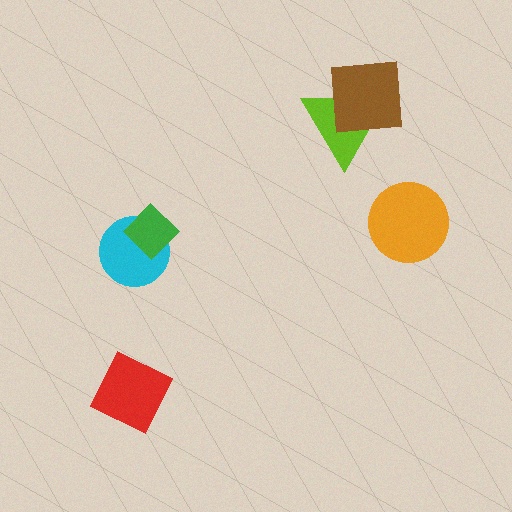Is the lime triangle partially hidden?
Yes, it is partially covered by another shape.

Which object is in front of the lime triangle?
The brown square is in front of the lime triangle.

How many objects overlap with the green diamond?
1 object overlaps with the green diamond.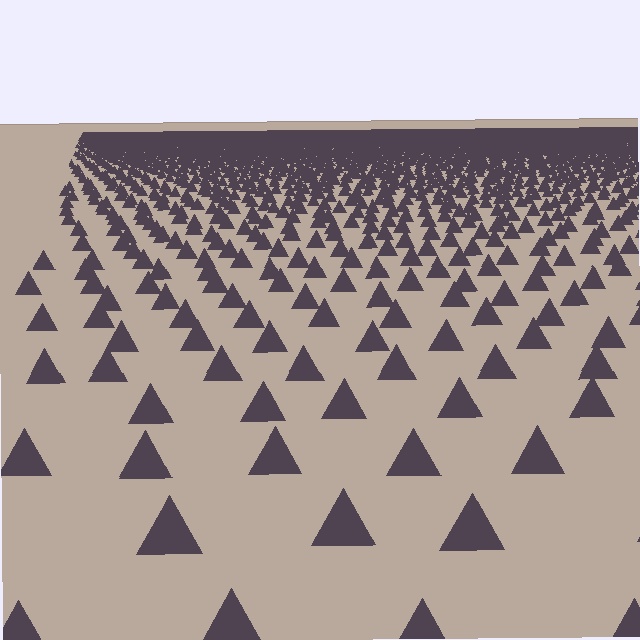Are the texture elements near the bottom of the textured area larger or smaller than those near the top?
Larger. Near the bottom, elements are closer to the viewer and appear at a bigger on-screen size.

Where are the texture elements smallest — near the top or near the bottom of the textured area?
Near the top.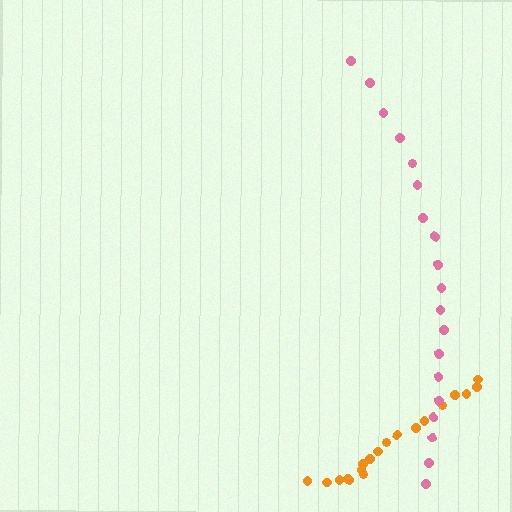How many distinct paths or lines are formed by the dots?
There are 2 distinct paths.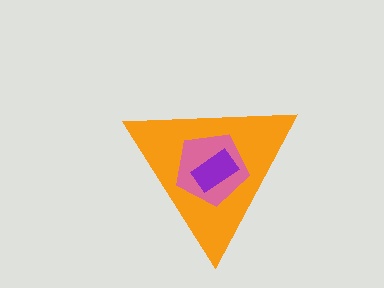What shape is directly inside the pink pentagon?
The purple rectangle.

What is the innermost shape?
The purple rectangle.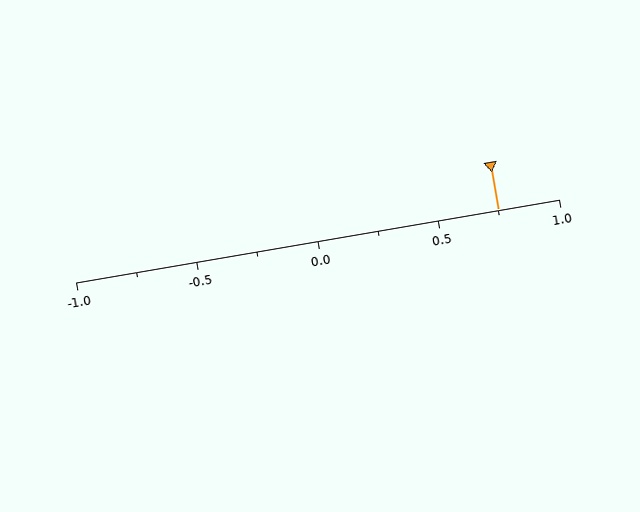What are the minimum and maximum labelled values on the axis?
The axis runs from -1.0 to 1.0.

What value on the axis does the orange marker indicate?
The marker indicates approximately 0.75.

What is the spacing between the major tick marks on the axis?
The major ticks are spaced 0.5 apart.